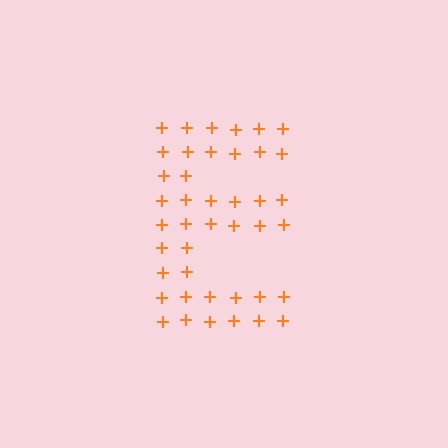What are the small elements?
The small elements are plus signs.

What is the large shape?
The large shape is the letter E.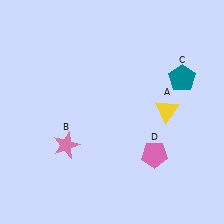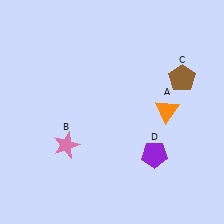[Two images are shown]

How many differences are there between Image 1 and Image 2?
There are 3 differences between the two images.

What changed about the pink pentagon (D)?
In Image 1, D is pink. In Image 2, it changed to purple.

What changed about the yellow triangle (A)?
In Image 1, A is yellow. In Image 2, it changed to orange.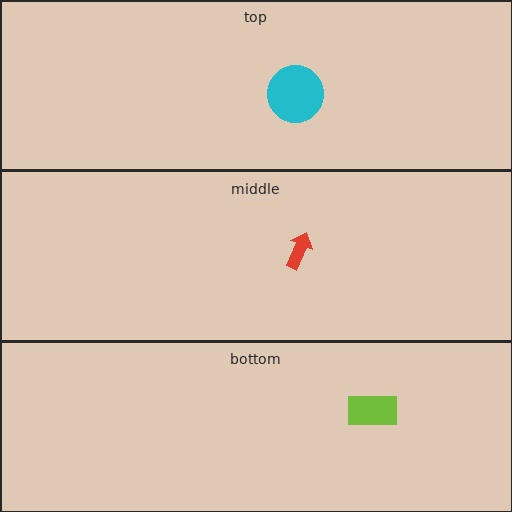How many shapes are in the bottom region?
1.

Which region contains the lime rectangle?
The bottom region.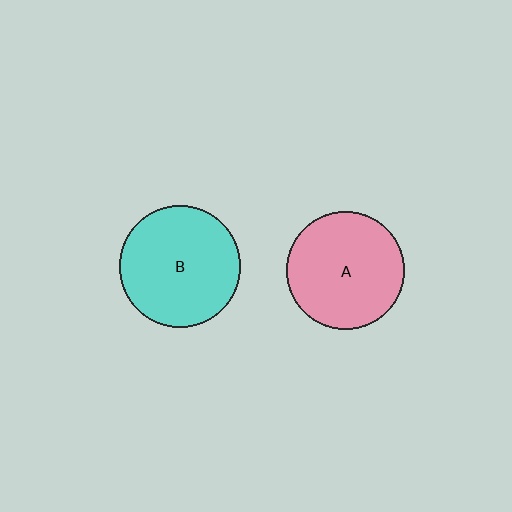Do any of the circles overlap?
No, none of the circles overlap.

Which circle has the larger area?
Circle B (cyan).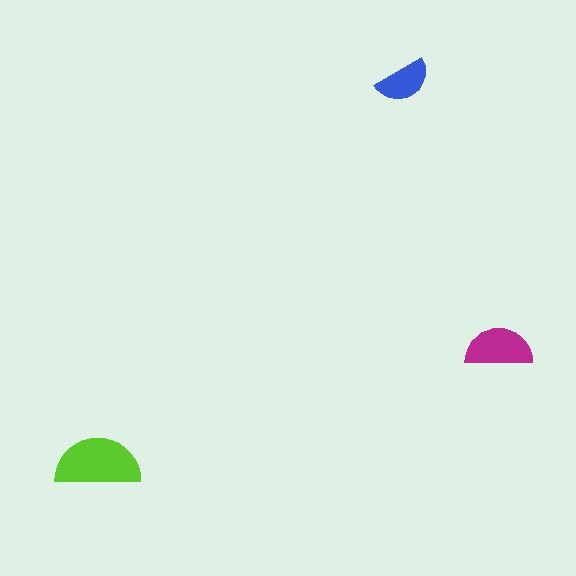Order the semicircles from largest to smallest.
the lime one, the magenta one, the blue one.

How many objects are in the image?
There are 3 objects in the image.